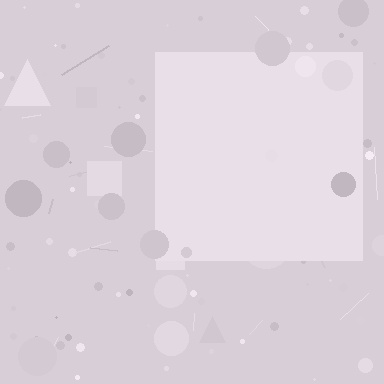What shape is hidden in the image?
A square is hidden in the image.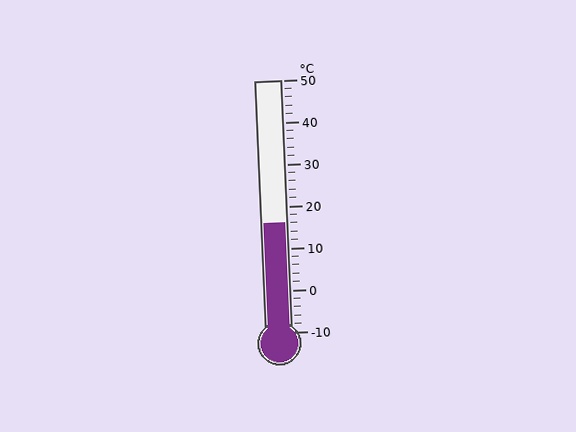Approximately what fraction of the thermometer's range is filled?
The thermometer is filled to approximately 45% of its range.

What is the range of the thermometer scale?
The thermometer scale ranges from -10°C to 50°C.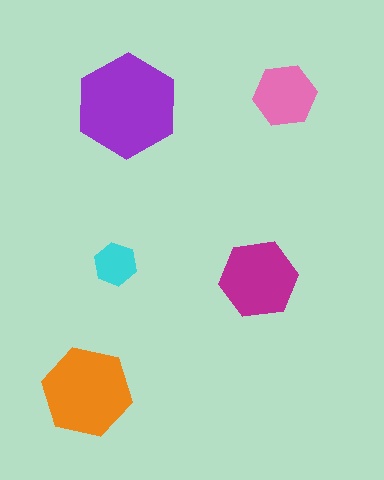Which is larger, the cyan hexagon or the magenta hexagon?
The magenta one.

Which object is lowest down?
The orange hexagon is bottommost.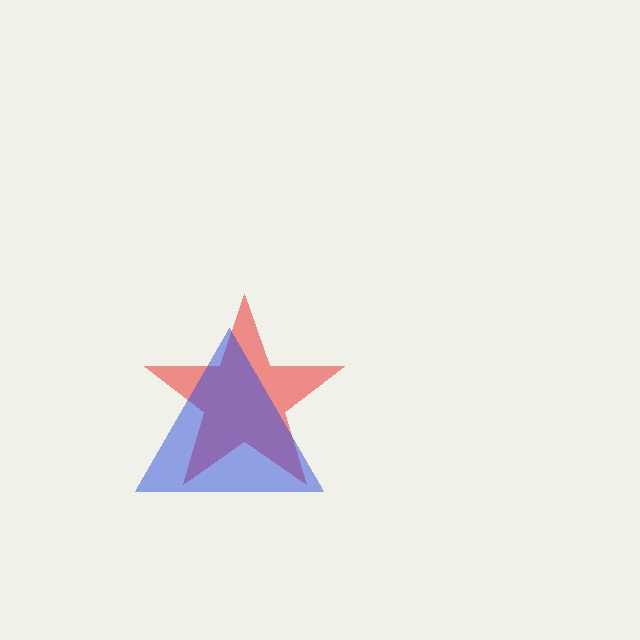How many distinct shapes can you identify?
There are 2 distinct shapes: a red star, a blue triangle.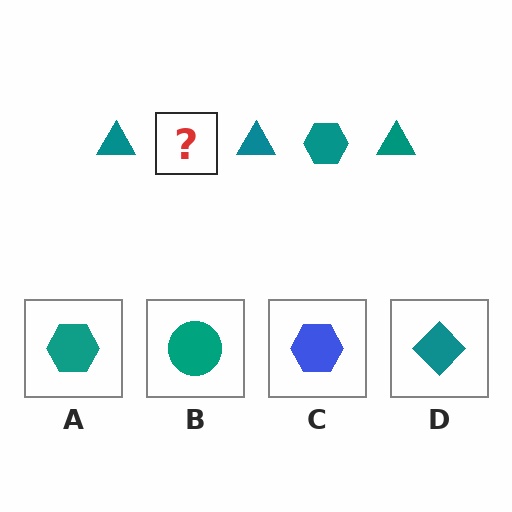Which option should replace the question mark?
Option A.